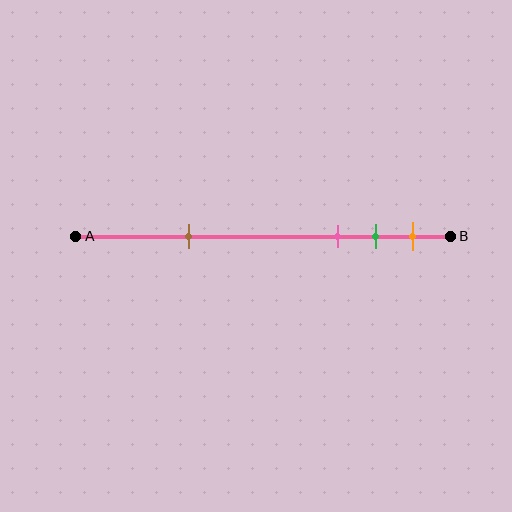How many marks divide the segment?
There are 4 marks dividing the segment.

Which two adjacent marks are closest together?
The green and orange marks are the closest adjacent pair.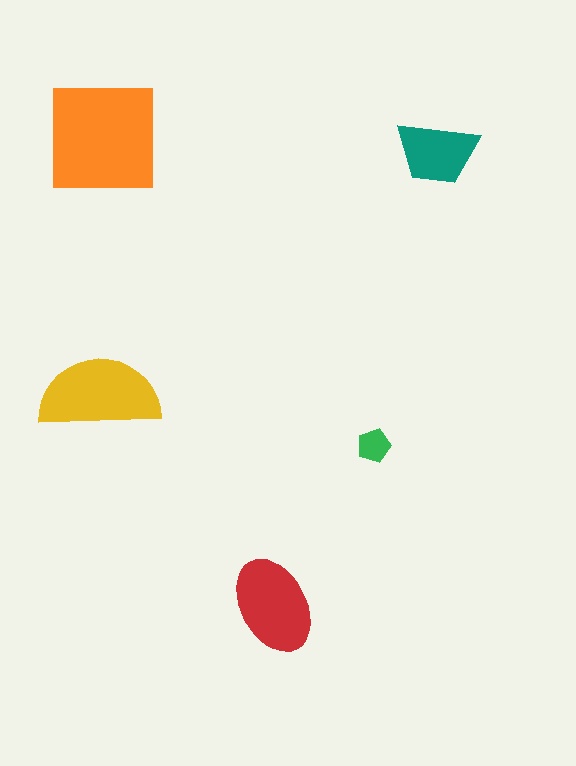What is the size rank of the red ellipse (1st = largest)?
3rd.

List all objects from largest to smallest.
The orange square, the yellow semicircle, the red ellipse, the teal trapezoid, the green pentagon.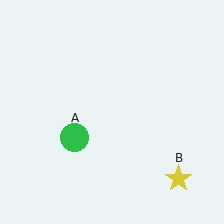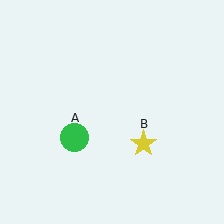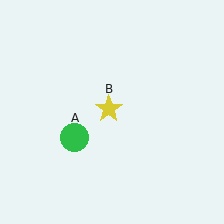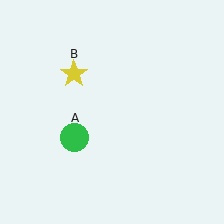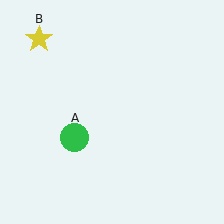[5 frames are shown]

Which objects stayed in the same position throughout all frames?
Green circle (object A) remained stationary.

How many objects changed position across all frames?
1 object changed position: yellow star (object B).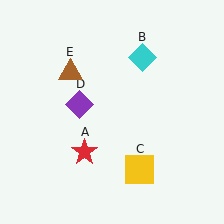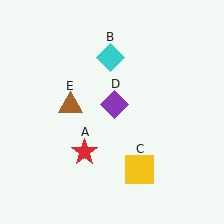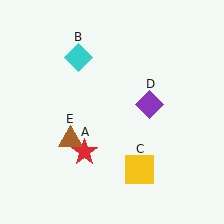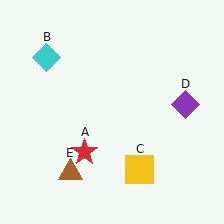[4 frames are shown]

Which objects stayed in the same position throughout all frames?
Red star (object A) and yellow square (object C) remained stationary.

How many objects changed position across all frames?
3 objects changed position: cyan diamond (object B), purple diamond (object D), brown triangle (object E).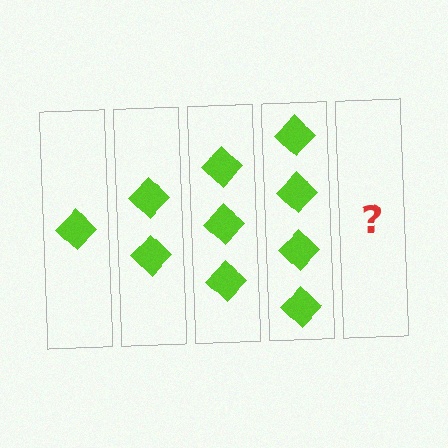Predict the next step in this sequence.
The next step is 5 diamonds.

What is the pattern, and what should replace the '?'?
The pattern is that each step adds one more diamond. The '?' should be 5 diamonds.